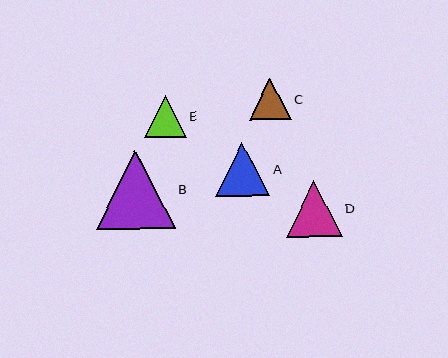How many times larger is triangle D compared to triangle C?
Triangle D is approximately 1.3 times the size of triangle C.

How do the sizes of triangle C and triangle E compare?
Triangle C and triangle E are approximately the same size.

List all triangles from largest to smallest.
From largest to smallest: B, D, A, C, E.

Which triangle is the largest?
Triangle B is the largest with a size of approximately 80 pixels.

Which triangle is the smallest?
Triangle E is the smallest with a size of approximately 42 pixels.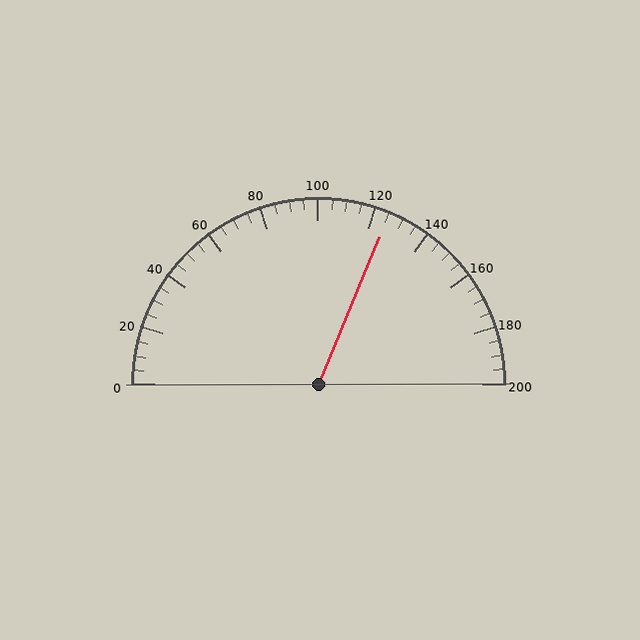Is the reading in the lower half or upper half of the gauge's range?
The reading is in the upper half of the range (0 to 200).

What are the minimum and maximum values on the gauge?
The gauge ranges from 0 to 200.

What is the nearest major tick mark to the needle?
The nearest major tick mark is 120.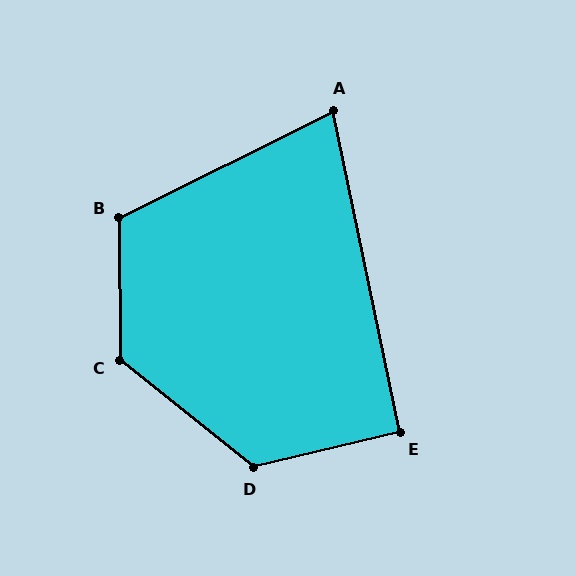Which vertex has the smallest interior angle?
A, at approximately 75 degrees.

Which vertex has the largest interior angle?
C, at approximately 129 degrees.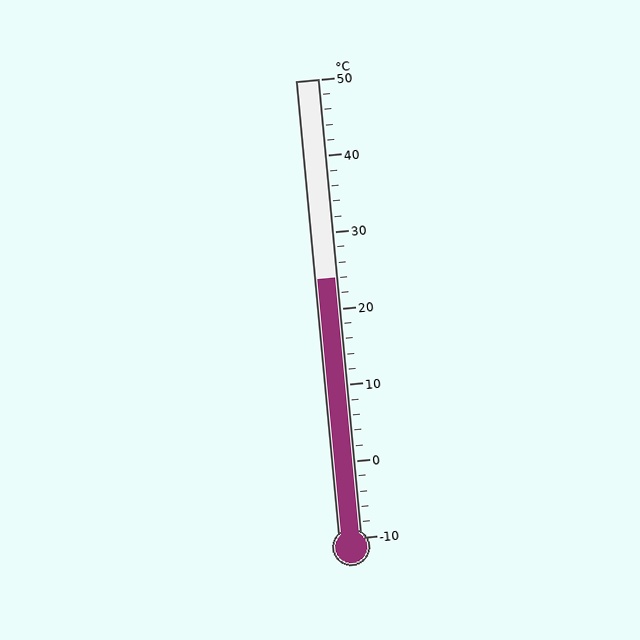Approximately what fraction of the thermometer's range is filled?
The thermometer is filled to approximately 55% of its range.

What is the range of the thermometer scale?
The thermometer scale ranges from -10°C to 50°C.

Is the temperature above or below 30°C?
The temperature is below 30°C.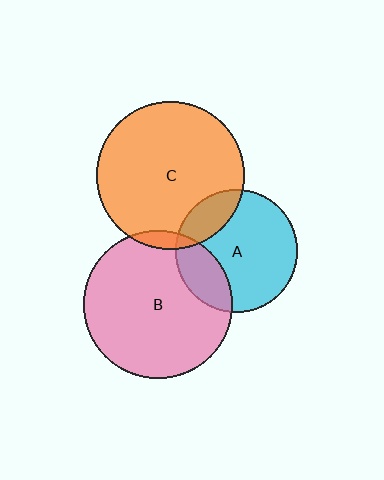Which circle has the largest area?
Circle B (pink).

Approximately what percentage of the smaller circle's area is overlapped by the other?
Approximately 25%.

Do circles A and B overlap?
Yes.